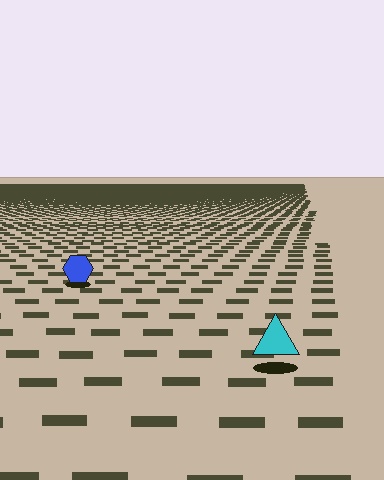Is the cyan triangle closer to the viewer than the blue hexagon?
Yes. The cyan triangle is closer — you can tell from the texture gradient: the ground texture is coarser near it.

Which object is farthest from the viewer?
The blue hexagon is farthest from the viewer. It appears smaller and the ground texture around it is denser.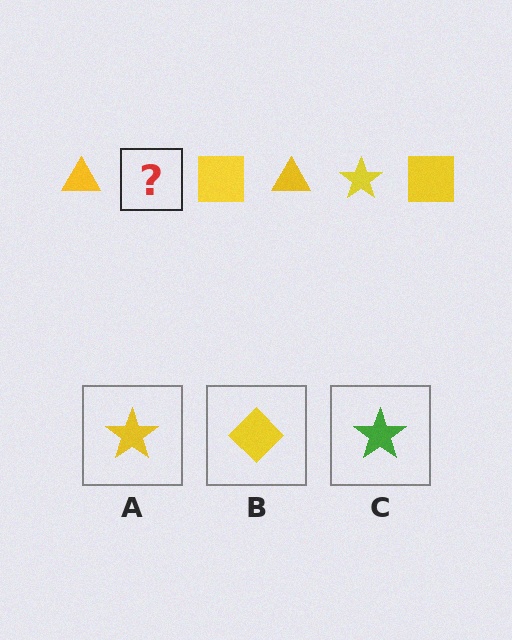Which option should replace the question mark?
Option A.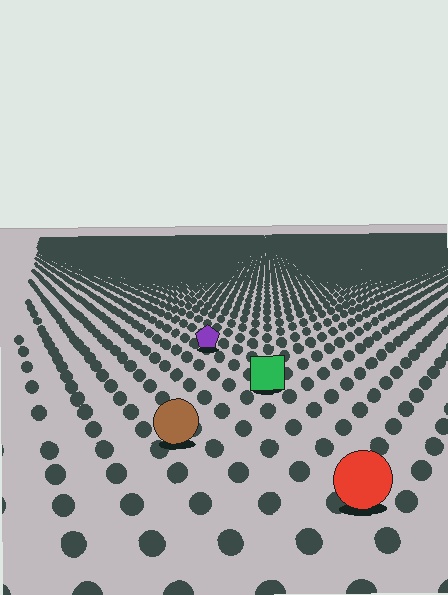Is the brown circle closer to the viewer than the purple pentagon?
Yes. The brown circle is closer — you can tell from the texture gradient: the ground texture is coarser near it.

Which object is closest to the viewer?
The red circle is closest. The texture marks near it are larger and more spread out.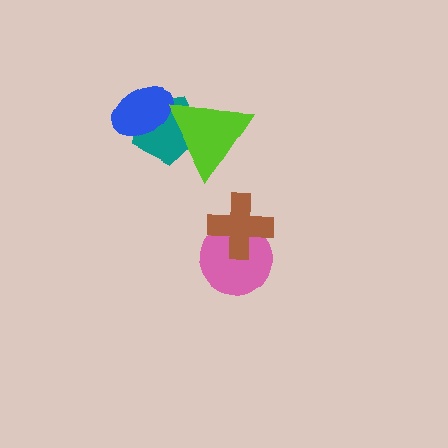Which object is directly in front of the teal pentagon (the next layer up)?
The blue ellipse is directly in front of the teal pentagon.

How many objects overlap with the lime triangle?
2 objects overlap with the lime triangle.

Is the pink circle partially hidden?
Yes, it is partially covered by another shape.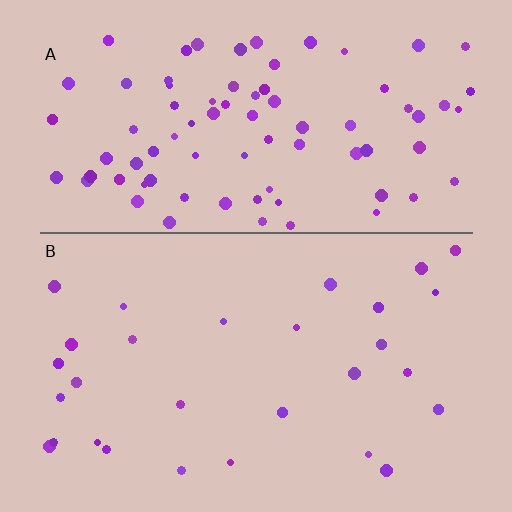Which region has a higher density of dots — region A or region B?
A (the top).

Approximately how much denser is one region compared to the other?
Approximately 2.9× — region A over region B.